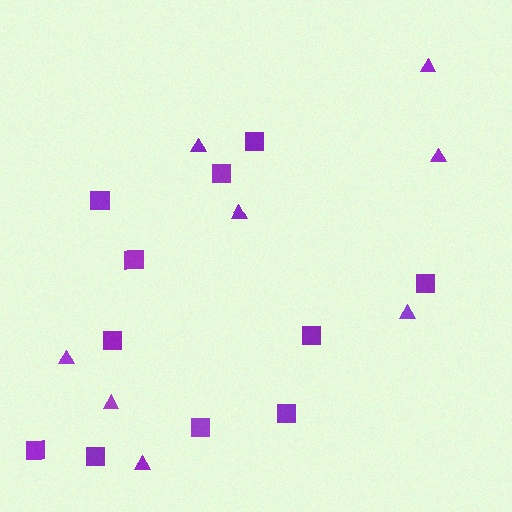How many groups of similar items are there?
There are 2 groups: one group of squares (11) and one group of triangles (8).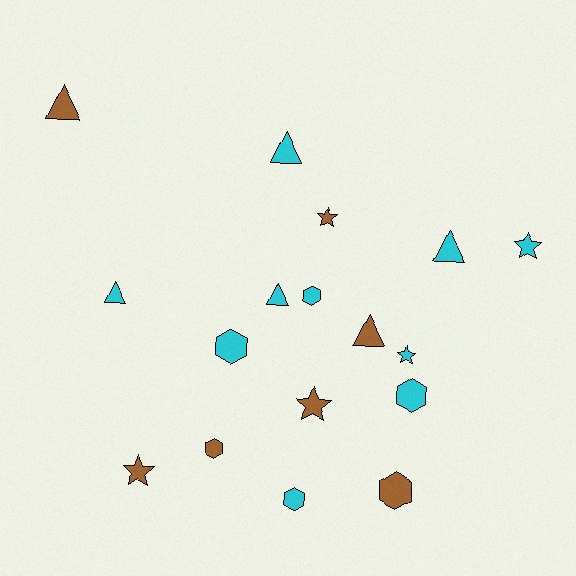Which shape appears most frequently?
Triangle, with 6 objects.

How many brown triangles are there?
There are 2 brown triangles.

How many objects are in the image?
There are 17 objects.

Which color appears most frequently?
Cyan, with 10 objects.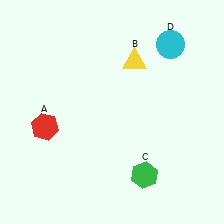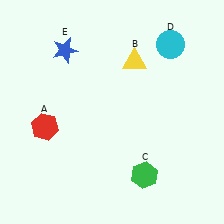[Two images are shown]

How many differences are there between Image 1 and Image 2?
There is 1 difference between the two images.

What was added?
A blue star (E) was added in Image 2.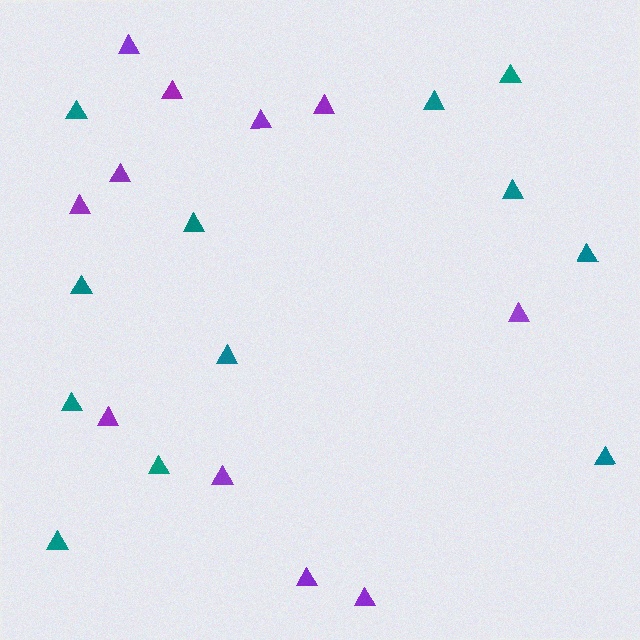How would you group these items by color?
There are 2 groups: one group of teal triangles (12) and one group of purple triangles (11).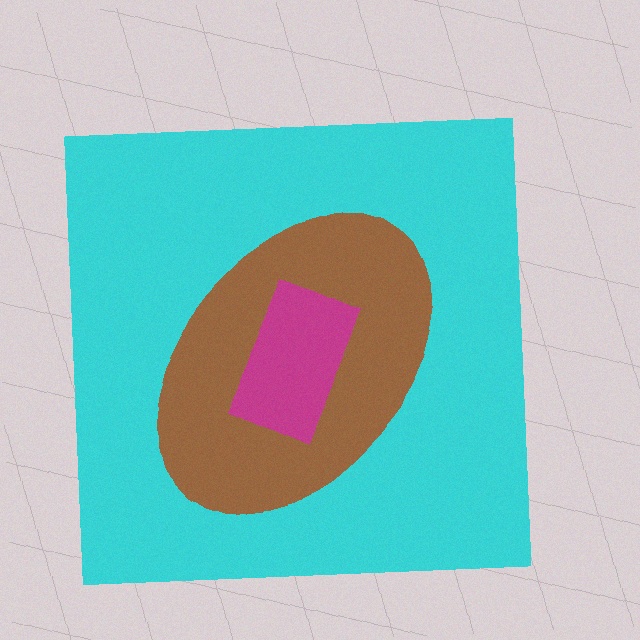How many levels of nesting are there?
3.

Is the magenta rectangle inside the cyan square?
Yes.